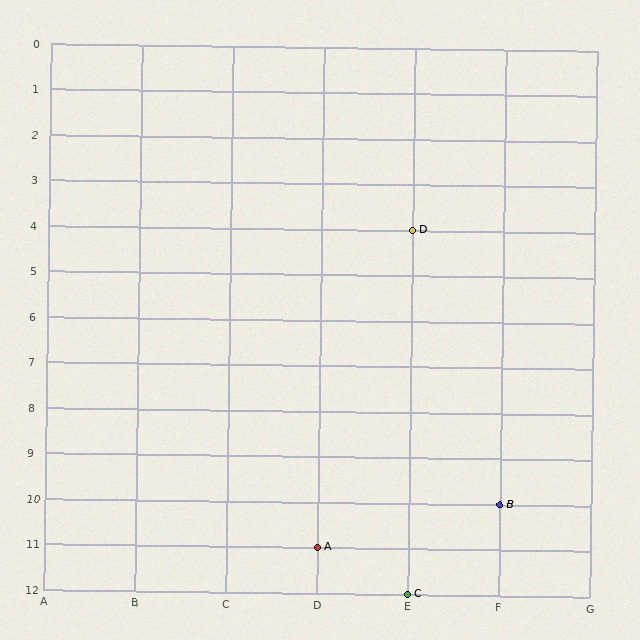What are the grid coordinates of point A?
Point A is at grid coordinates (D, 11).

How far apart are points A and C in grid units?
Points A and C are 1 column and 1 row apart (about 1.4 grid units diagonally).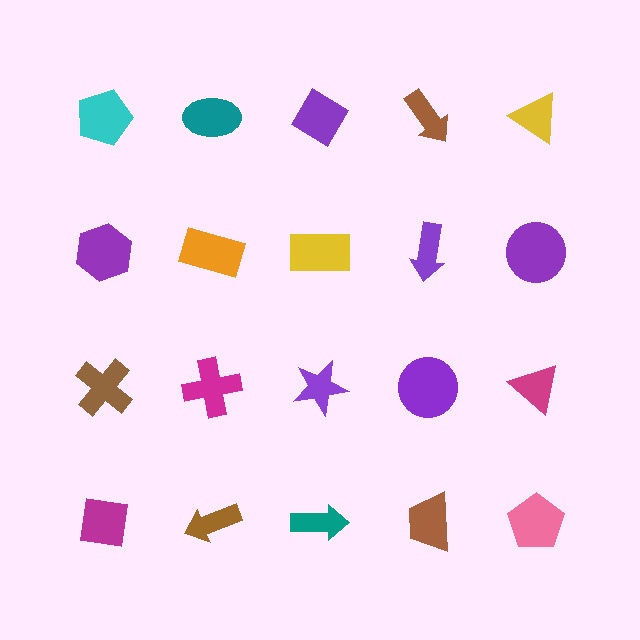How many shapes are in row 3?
5 shapes.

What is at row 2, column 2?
An orange rectangle.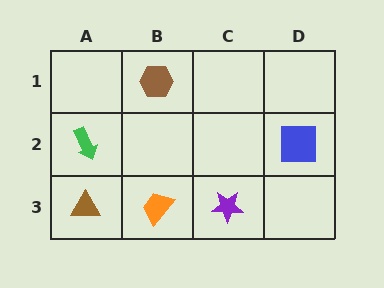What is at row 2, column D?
A blue square.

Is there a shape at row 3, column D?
No, that cell is empty.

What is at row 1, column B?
A brown hexagon.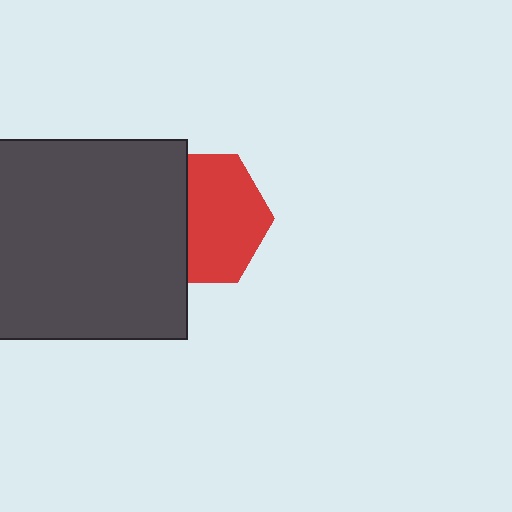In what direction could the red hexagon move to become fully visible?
The red hexagon could move right. That would shift it out from behind the dark gray square entirely.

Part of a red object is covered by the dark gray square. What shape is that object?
It is a hexagon.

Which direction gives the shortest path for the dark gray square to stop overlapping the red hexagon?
Moving left gives the shortest separation.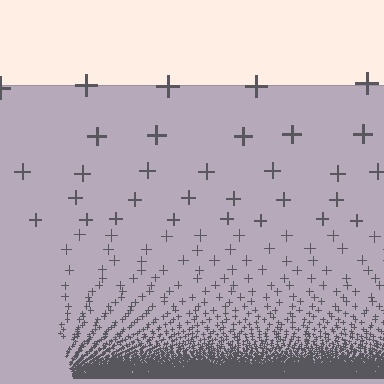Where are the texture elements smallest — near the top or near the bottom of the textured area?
Near the bottom.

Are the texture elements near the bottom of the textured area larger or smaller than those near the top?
Smaller. The gradient is inverted — elements near the bottom are smaller and denser.